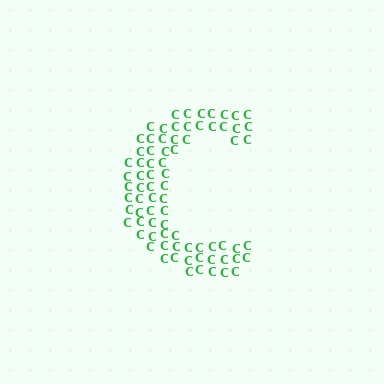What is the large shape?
The large shape is the letter C.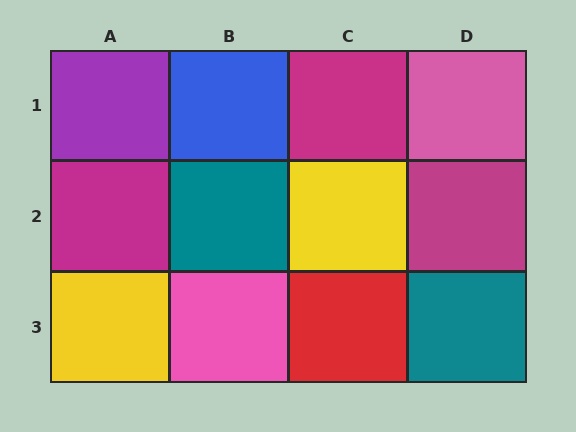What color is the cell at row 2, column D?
Magenta.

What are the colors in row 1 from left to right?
Purple, blue, magenta, pink.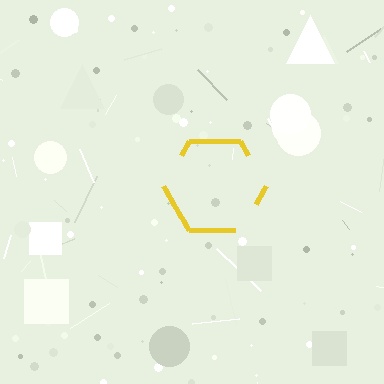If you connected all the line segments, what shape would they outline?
They would outline a hexagon.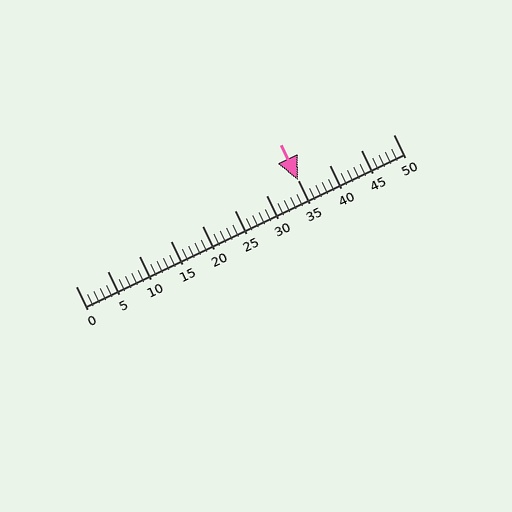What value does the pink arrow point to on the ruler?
The pink arrow points to approximately 35.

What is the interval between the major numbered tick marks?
The major tick marks are spaced 5 units apart.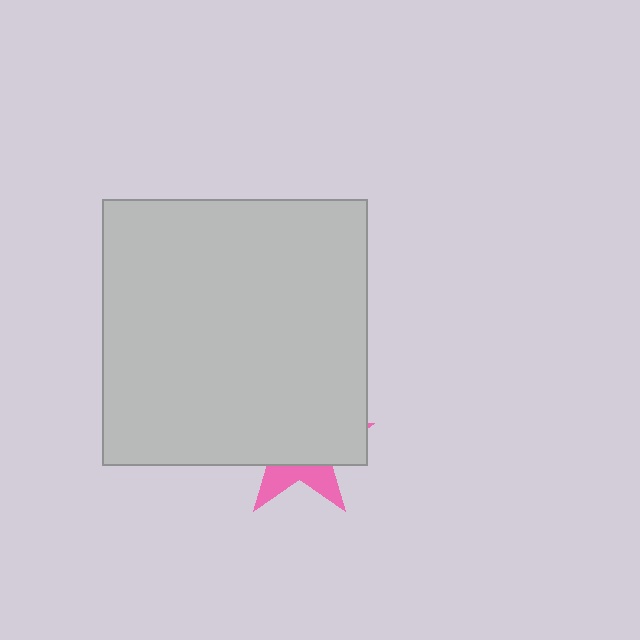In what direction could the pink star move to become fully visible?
The pink star could move down. That would shift it out from behind the light gray square entirely.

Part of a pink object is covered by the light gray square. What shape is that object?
It is a star.